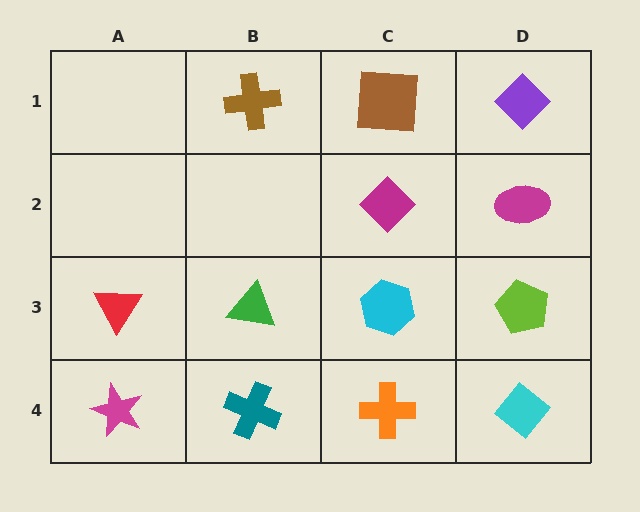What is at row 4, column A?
A magenta star.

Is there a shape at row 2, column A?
No, that cell is empty.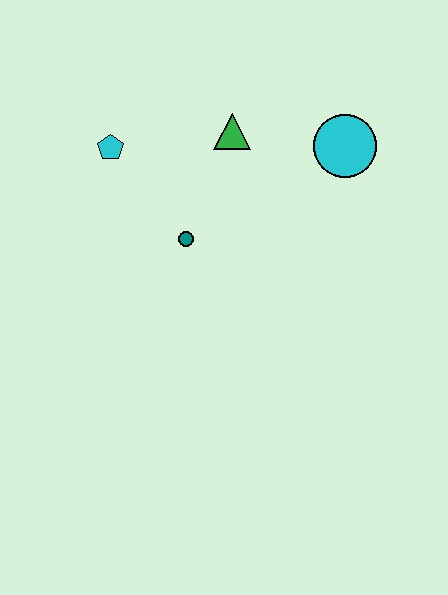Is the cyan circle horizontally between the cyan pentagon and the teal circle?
No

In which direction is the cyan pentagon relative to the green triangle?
The cyan pentagon is to the left of the green triangle.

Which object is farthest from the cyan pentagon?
The cyan circle is farthest from the cyan pentagon.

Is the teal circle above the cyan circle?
No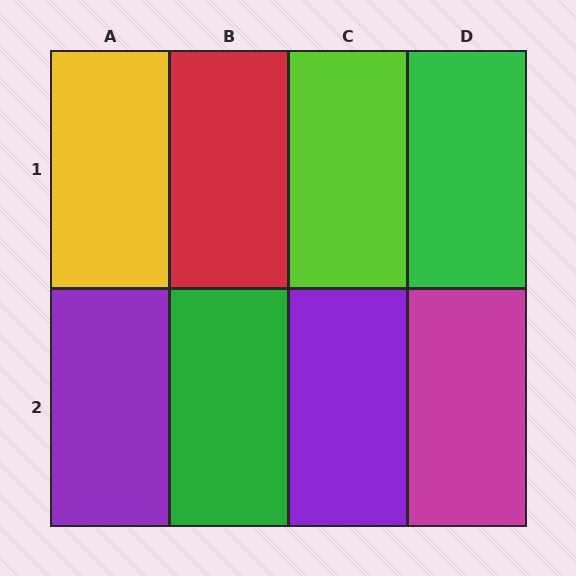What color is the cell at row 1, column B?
Red.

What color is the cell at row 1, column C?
Lime.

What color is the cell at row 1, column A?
Yellow.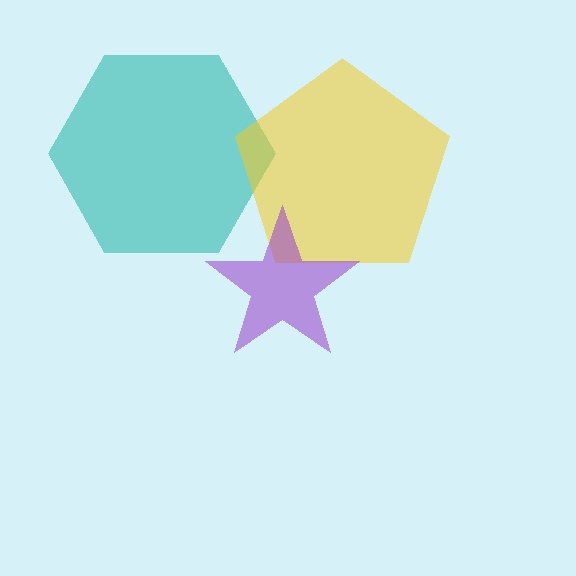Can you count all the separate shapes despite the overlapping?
Yes, there are 3 separate shapes.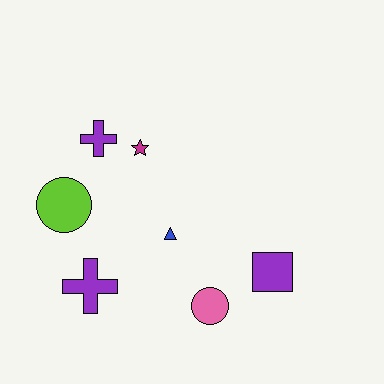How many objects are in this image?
There are 7 objects.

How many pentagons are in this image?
There are no pentagons.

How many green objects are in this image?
There are no green objects.